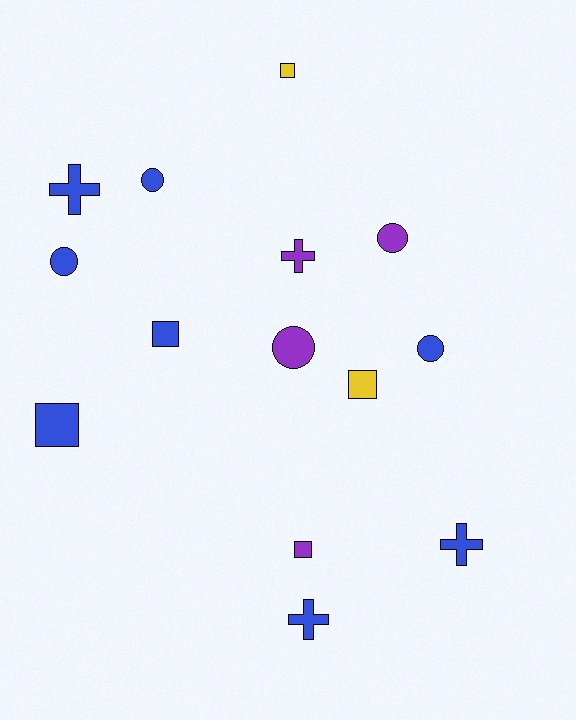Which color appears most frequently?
Blue, with 8 objects.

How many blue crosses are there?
There are 3 blue crosses.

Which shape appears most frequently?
Circle, with 5 objects.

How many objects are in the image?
There are 14 objects.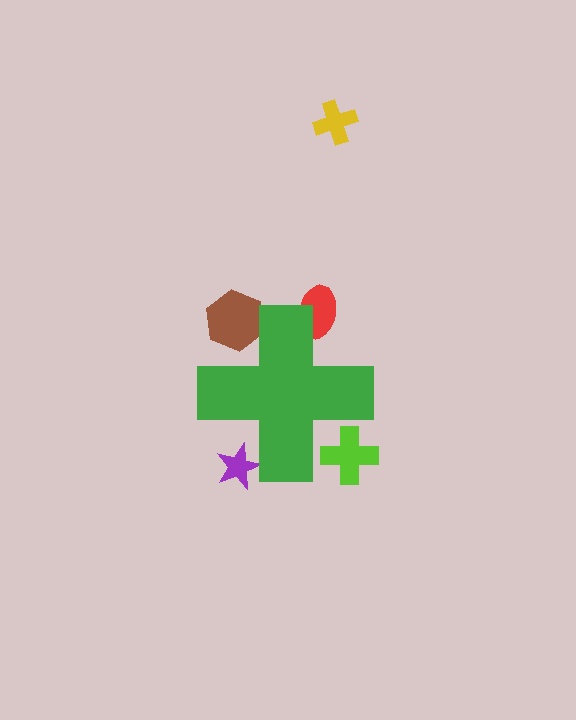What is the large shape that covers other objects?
A green cross.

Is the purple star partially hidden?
Yes, the purple star is partially hidden behind the green cross.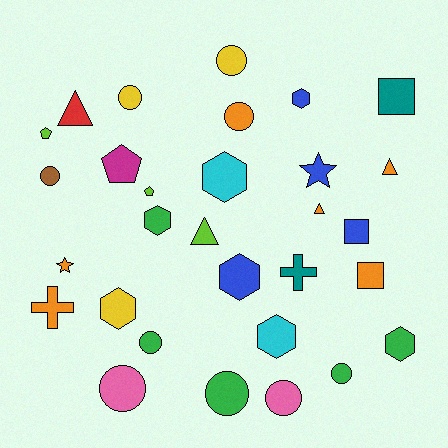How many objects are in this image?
There are 30 objects.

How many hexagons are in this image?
There are 7 hexagons.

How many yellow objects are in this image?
There are 3 yellow objects.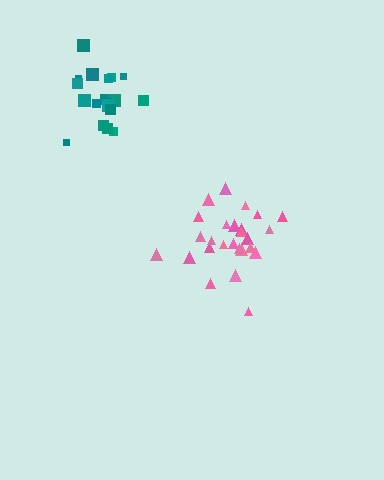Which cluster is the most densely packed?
Teal.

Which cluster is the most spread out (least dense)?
Pink.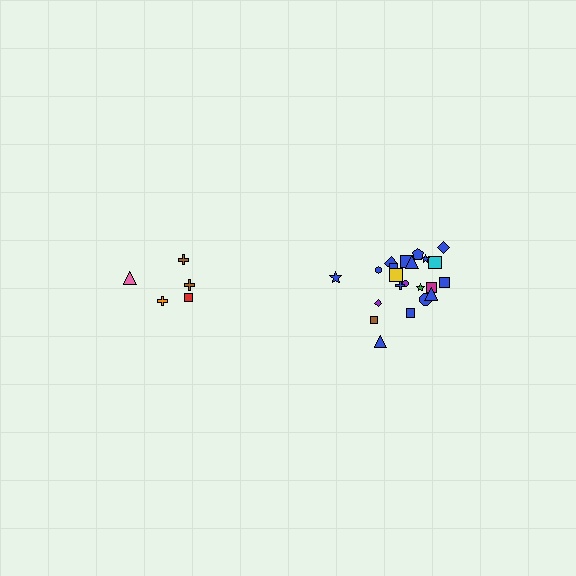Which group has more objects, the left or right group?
The right group.